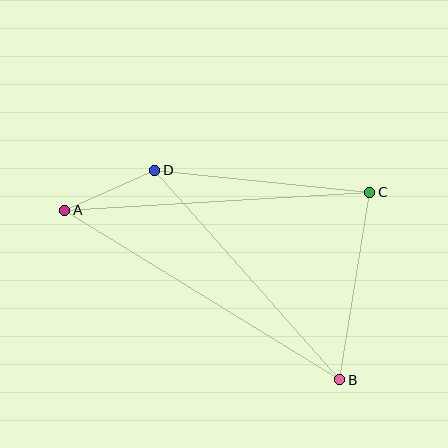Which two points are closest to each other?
Points A and D are closest to each other.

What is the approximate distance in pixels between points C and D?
The distance between C and D is approximately 216 pixels.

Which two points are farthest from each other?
Points A and B are farthest from each other.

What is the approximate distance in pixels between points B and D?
The distance between B and D is approximately 279 pixels.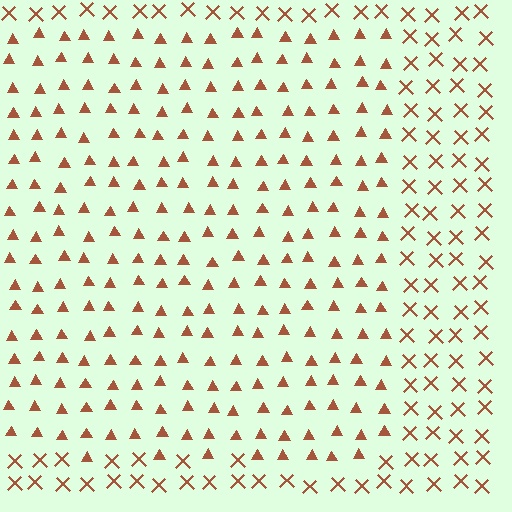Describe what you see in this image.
The image is filled with small brown elements arranged in a uniform grid. A rectangle-shaped region contains triangles, while the surrounding area contains X marks. The boundary is defined purely by the change in element shape.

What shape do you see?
I see a rectangle.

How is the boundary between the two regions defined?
The boundary is defined by a change in element shape: triangles inside vs. X marks outside. All elements share the same color and spacing.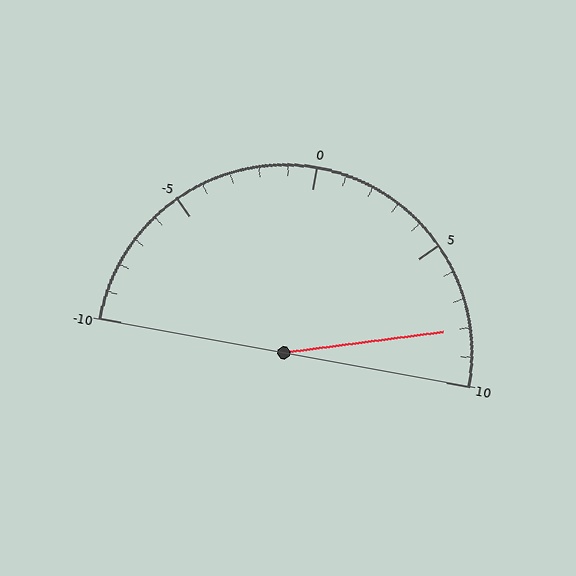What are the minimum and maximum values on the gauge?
The gauge ranges from -10 to 10.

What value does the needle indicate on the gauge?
The needle indicates approximately 8.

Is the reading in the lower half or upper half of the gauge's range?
The reading is in the upper half of the range (-10 to 10).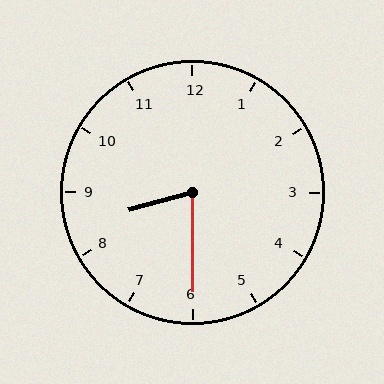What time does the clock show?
8:30.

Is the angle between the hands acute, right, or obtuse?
It is acute.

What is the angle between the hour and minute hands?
Approximately 75 degrees.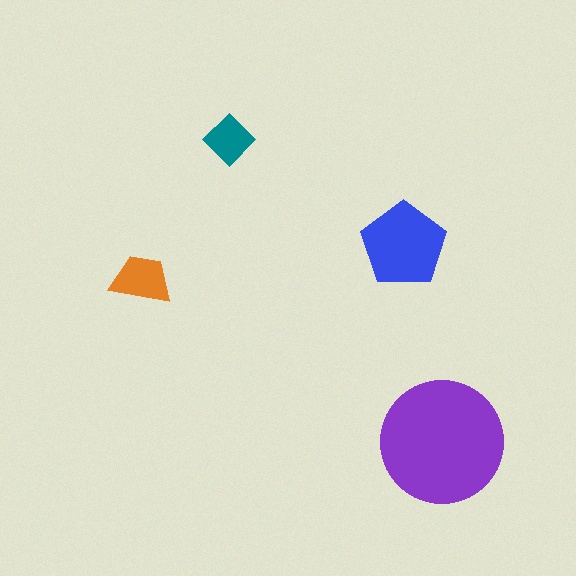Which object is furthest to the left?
The orange trapezoid is leftmost.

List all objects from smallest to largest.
The teal diamond, the orange trapezoid, the blue pentagon, the purple circle.